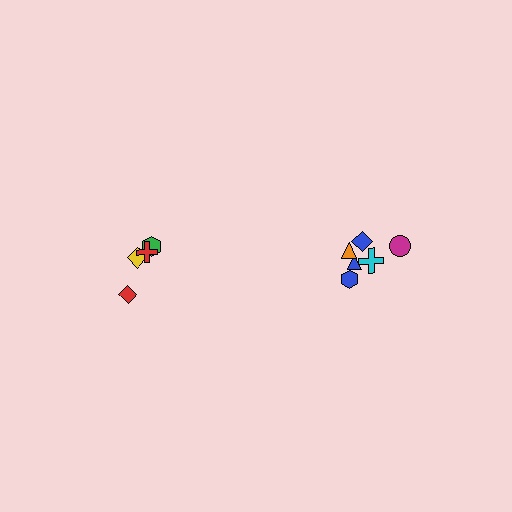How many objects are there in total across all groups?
There are 10 objects.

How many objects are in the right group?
There are 6 objects.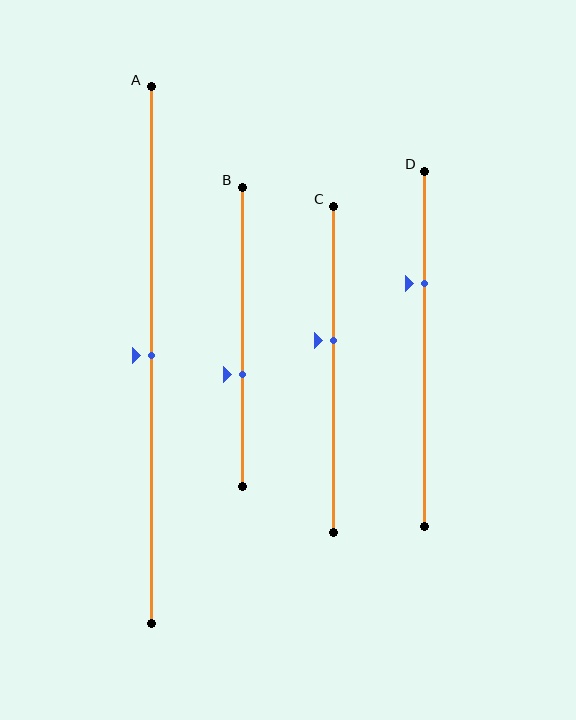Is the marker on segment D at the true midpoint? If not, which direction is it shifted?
No, the marker on segment D is shifted upward by about 18% of the segment length.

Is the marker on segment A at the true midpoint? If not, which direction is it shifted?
Yes, the marker on segment A is at the true midpoint.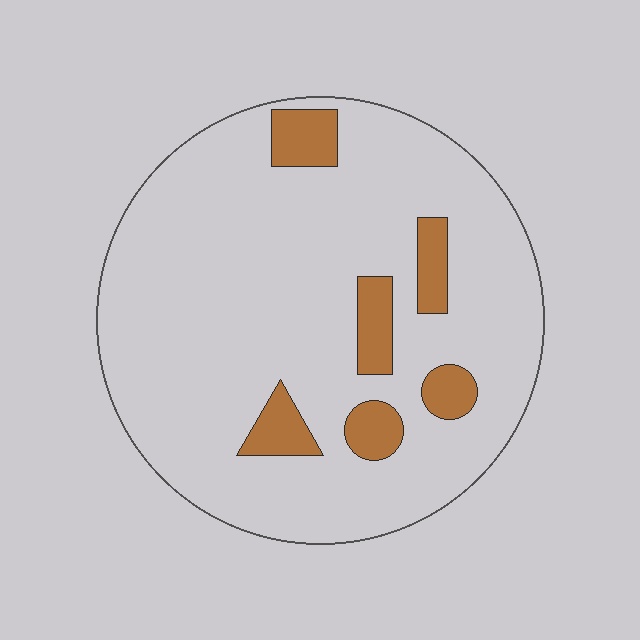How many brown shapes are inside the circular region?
6.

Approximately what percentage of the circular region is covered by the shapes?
Approximately 10%.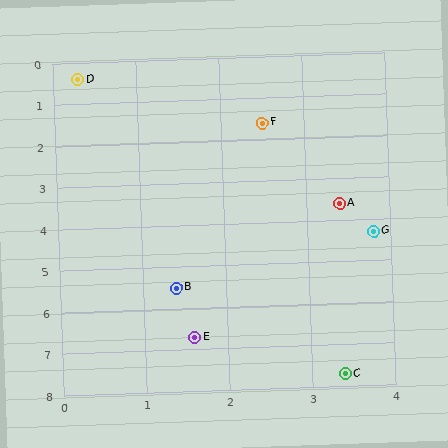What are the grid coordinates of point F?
Point F is at approximately (2.5, 1.6).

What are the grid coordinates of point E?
Point E is at approximately (1.6, 6.7).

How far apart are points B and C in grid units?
Points B and C are about 3.0 grid units apart.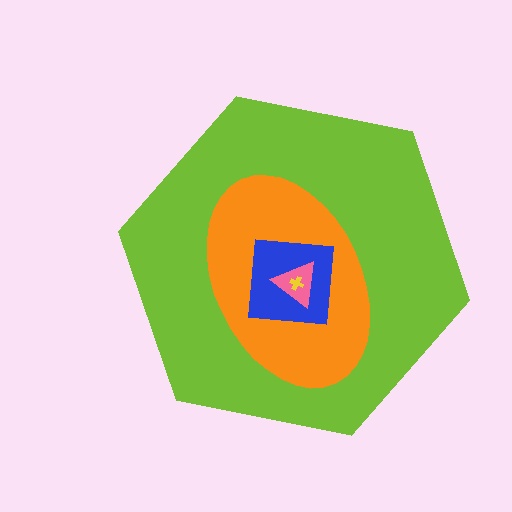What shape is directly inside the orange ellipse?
The blue square.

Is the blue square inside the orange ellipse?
Yes.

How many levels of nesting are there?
5.